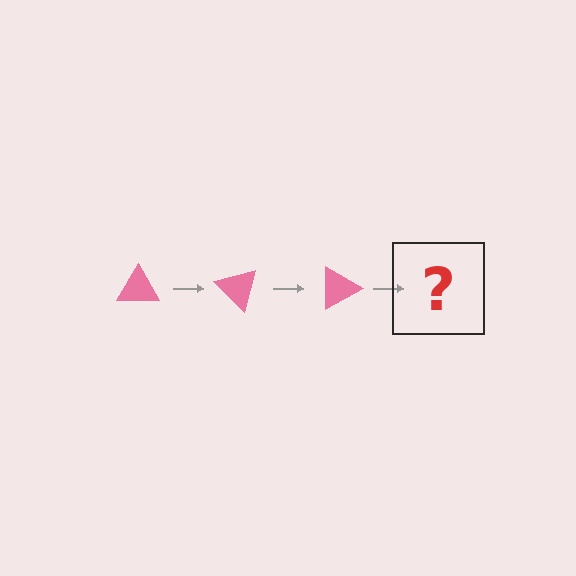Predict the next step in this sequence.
The next step is a pink triangle rotated 135 degrees.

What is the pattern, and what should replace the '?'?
The pattern is that the triangle rotates 45 degrees each step. The '?' should be a pink triangle rotated 135 degrees.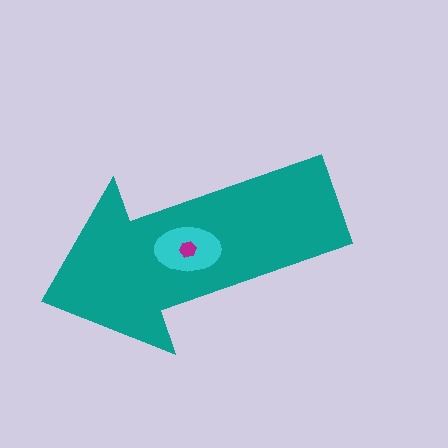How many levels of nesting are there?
3.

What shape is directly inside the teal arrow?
The cyan ellipse.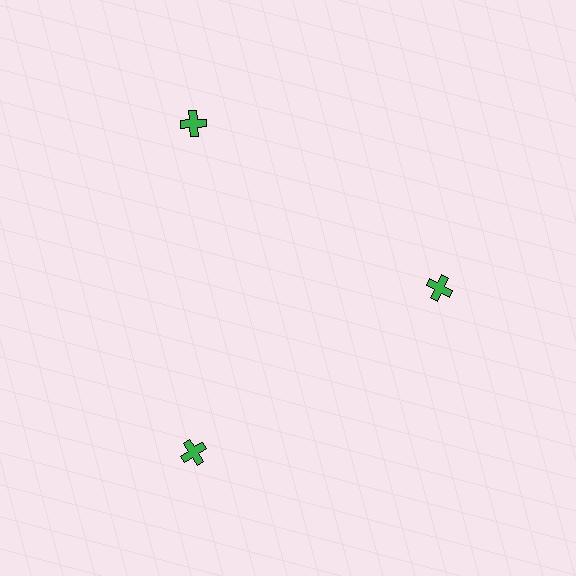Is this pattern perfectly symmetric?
No. The 3 green crosses are arranged in a ring, but one element near the 3 o'clock position is pulled inward toward the center, breaking the 3-fold rotational symmetry.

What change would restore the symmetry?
The symmetry would be restored by moving it outward, back onto the ring so that all 3 crosses sit at equal angles and equal distance from the center.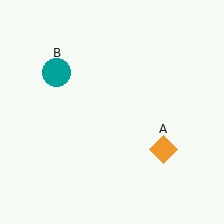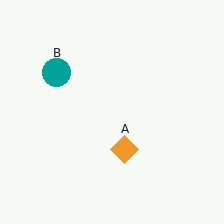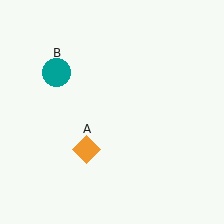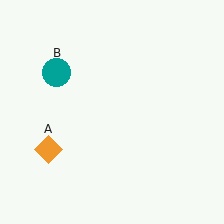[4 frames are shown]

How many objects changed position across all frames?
1 object changed position: orange diamond (object A).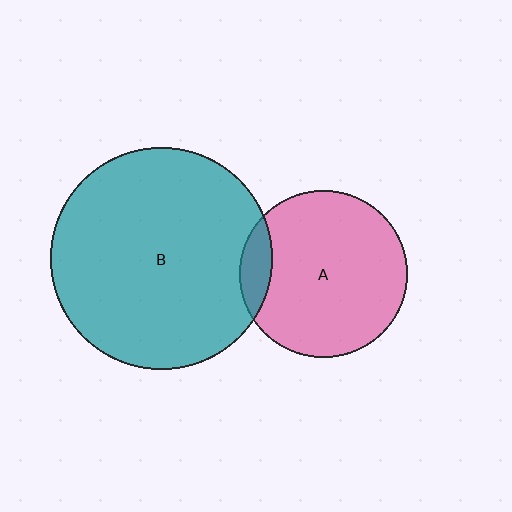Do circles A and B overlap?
Yes.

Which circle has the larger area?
Circle B (teal).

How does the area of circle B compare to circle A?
Approximately 1.8 times.